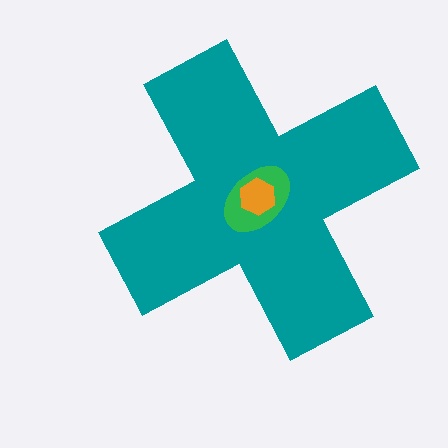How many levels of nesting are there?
3.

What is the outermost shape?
The teal cross.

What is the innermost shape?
The orange hexagon.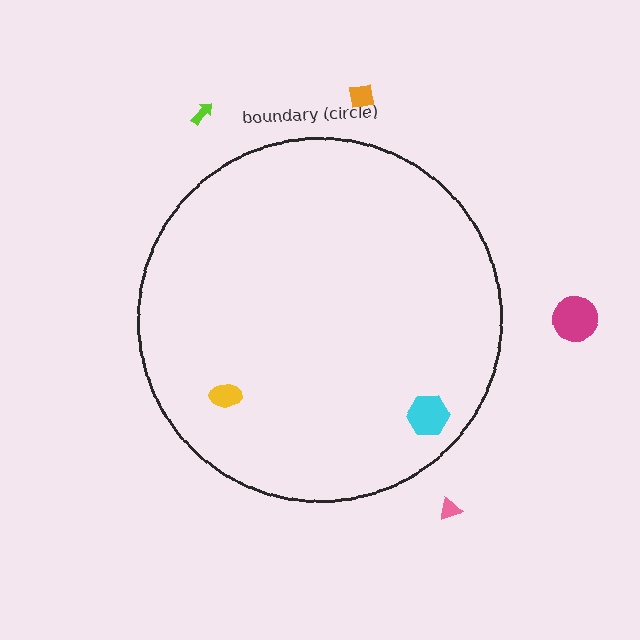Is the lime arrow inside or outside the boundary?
Outside.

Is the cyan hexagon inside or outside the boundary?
Inside.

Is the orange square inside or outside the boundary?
Outside.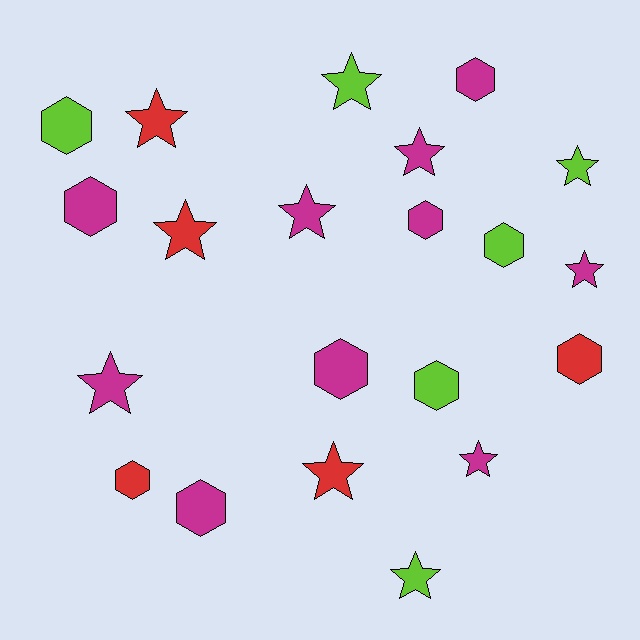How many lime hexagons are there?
There are 3 lime hexagons.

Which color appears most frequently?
Magenta, with 10 objects.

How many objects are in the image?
There are 21 objects.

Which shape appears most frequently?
Star, with 11 objects.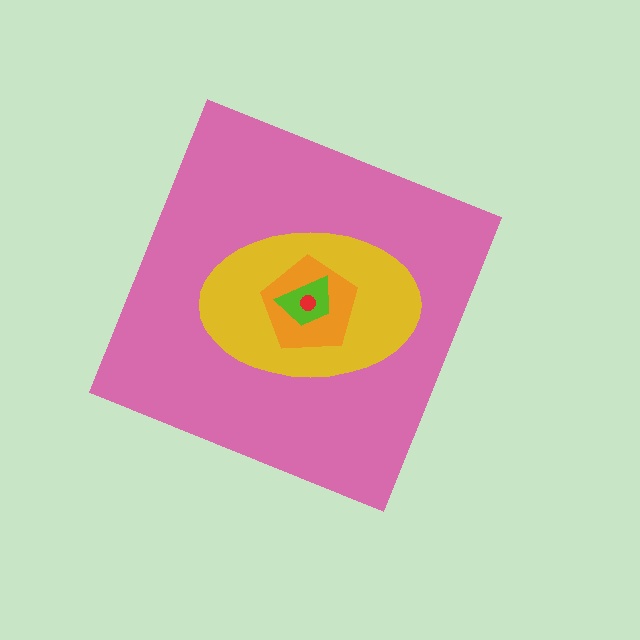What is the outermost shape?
The pink diamond.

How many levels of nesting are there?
5.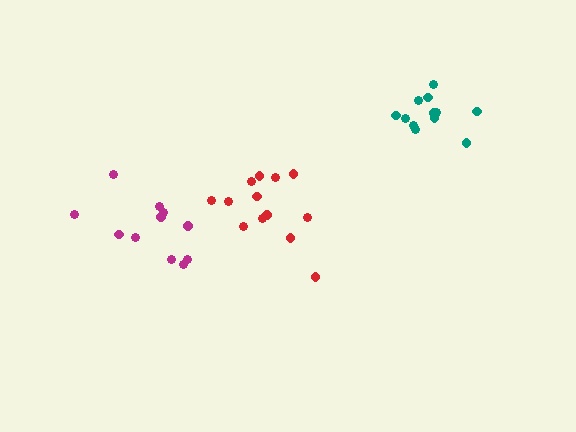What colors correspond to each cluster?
The clusters are colored: red, teal, magenta.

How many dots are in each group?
Group 1: 13 dots, Group 2: 12 dots, Group 3: 11 dots (36 total).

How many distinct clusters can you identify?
There are 3 distinct clusters.